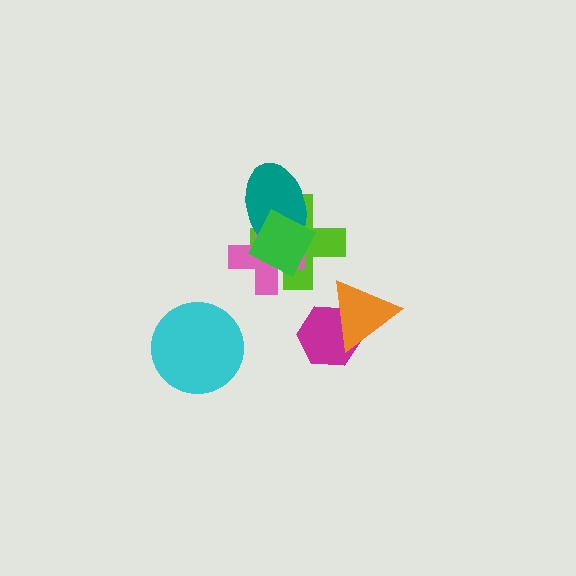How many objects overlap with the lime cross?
3 objects overlap with the lime cross.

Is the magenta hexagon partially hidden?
Yes, it is partially covered by another shape.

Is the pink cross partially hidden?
Yes, it is partially covered by another shape.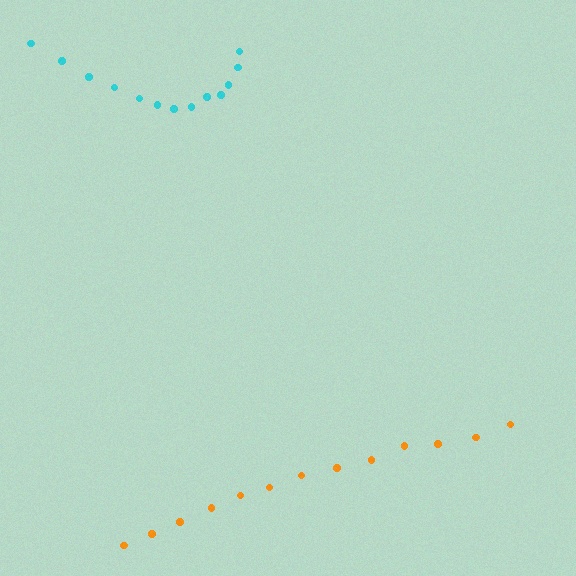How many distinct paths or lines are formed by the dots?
There are 2 distinct paths.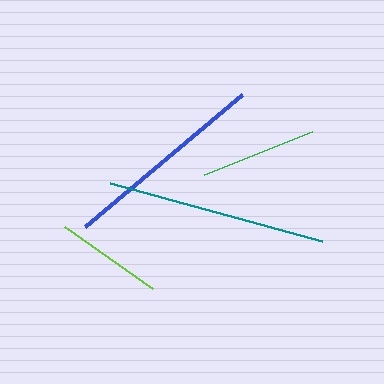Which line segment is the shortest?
The lime line is the shortest at approximately 108 pixels.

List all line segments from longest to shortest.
From longest to shortest: teal, blue, green, lime.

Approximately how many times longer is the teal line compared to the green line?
The teal line is approximately 1.9 times the length of the green line.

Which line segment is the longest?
The teal line is the longest at approximately 220 pixels.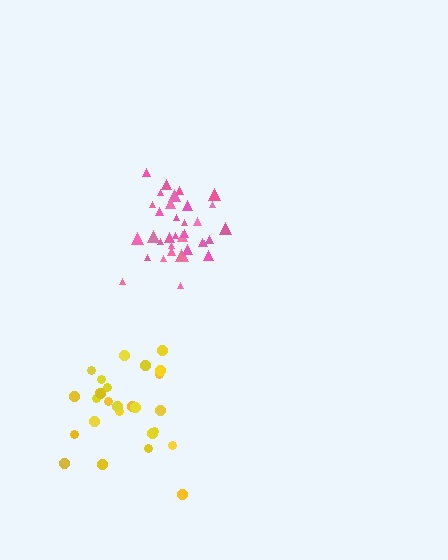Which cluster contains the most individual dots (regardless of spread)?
Pink (35).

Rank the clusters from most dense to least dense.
pink, yellow.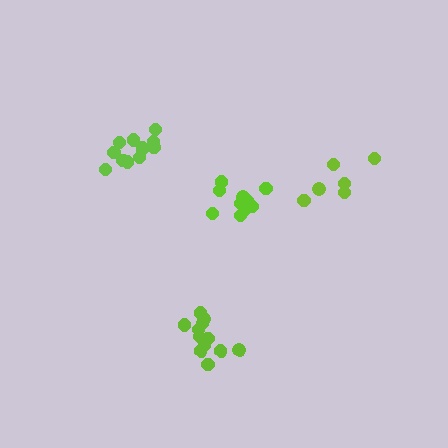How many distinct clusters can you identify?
There are 4 distinct clusters.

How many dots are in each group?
Group 1: 12 dots, Group 2: 10 dots, Group 3: 12 dots, Group 4: 6 dots (40 total).